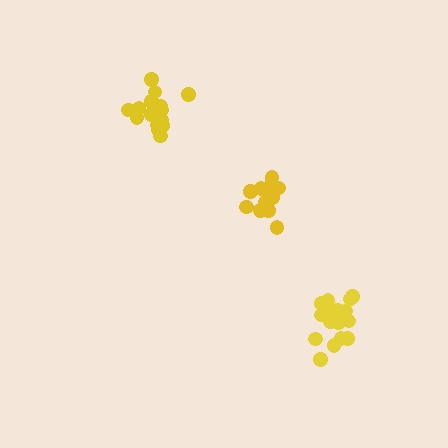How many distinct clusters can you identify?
There are 3 distinct clusters.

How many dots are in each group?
Group 1: 16 dots, Group 2: 16 dots, Group 3: 19 dots (51 total).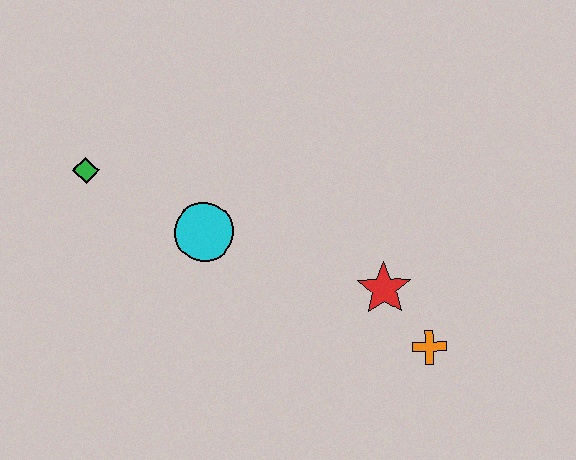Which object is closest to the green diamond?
The cyan circle is closest to the green diamond.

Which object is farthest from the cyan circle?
The orange cross is farthest from the cyan circle.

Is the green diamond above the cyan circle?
Yes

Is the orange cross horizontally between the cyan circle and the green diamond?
No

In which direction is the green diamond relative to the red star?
The green diamond is to the left of the red star.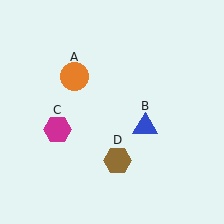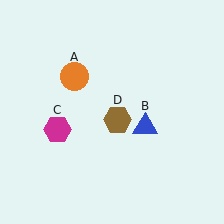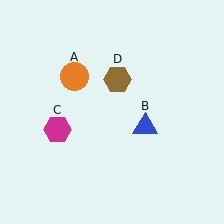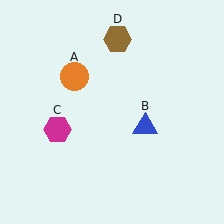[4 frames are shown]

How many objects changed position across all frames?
1 object changed position: brown hexagon (object D).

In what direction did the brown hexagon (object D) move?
The brown hexagon (object D) moved up.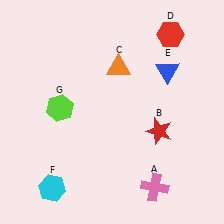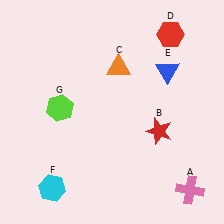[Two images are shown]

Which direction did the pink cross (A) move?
The pink cross (A) moved right.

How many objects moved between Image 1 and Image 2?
1 object moved between the two images.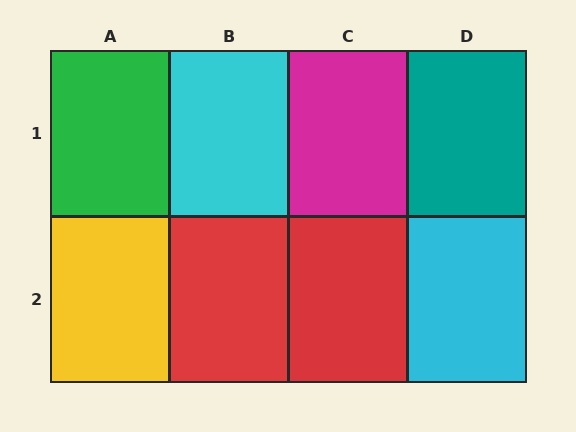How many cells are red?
2 cells are red.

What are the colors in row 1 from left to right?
Green, cyan, magenta, teal.